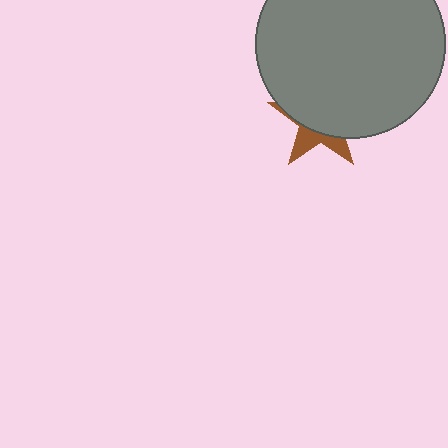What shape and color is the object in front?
The object in front is a gray circle.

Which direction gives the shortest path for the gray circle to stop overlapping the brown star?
Moving up gives the shortest separation.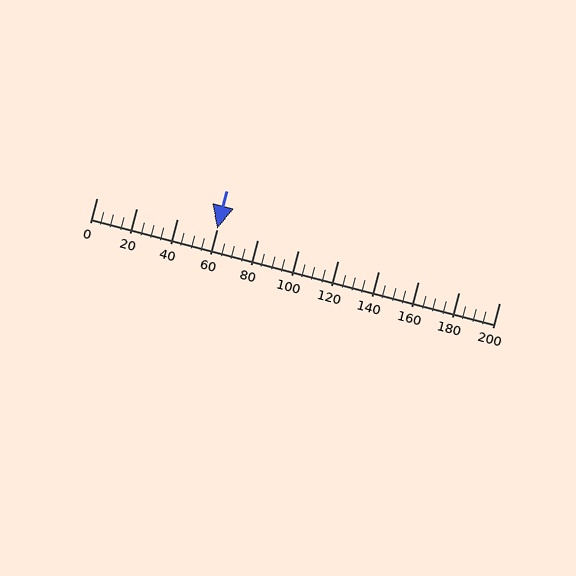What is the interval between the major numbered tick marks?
The major tick marks are spaced 20 units apart.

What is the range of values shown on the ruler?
The ruler shows values from 0 to 200.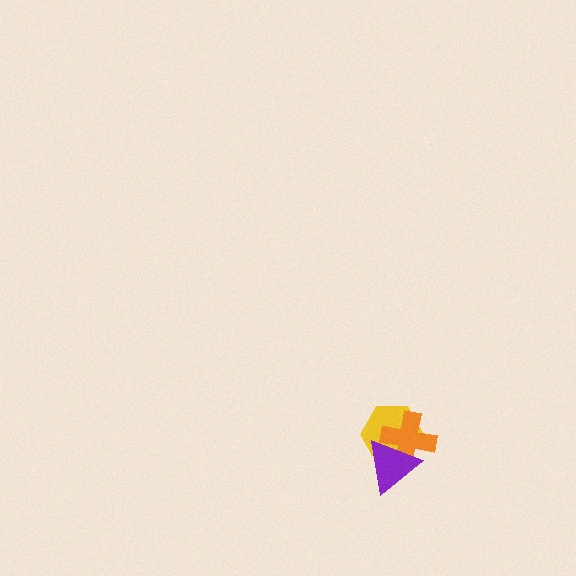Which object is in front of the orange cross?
The purple triangle is in front of the orange cross.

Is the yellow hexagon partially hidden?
Yes, it is partially covered by another shape.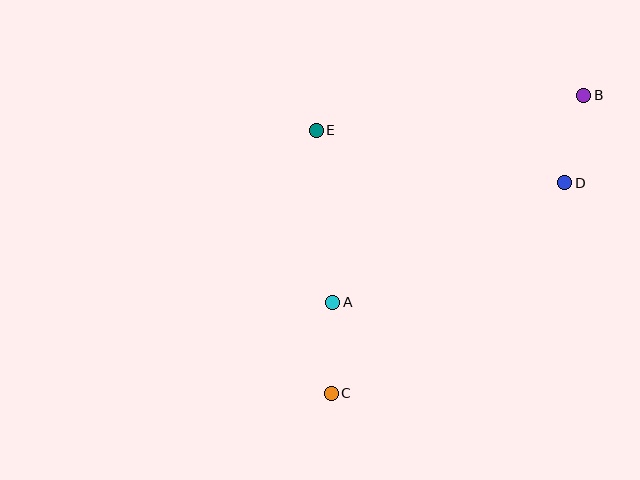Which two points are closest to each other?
Points B and D are closest to each other.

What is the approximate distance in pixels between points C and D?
The distance between C and D is approximately 314 pixels.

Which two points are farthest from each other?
Points B and C are farthest from each other.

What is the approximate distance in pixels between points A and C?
The distance between A and C is approximately 91 pixels.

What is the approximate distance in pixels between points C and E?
The distance between C and E is approximately 263 pixels.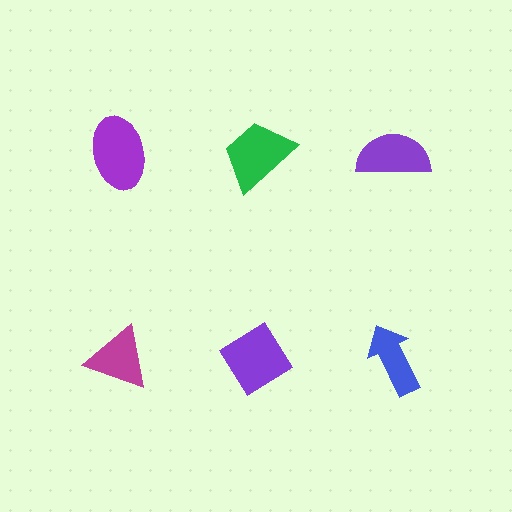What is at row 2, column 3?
A blue arrow.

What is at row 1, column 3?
A purple semicircle.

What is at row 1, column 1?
A purple ellipse.